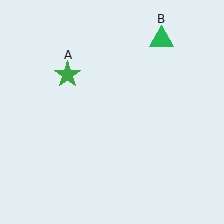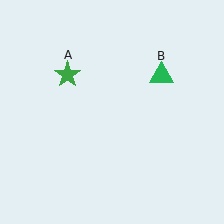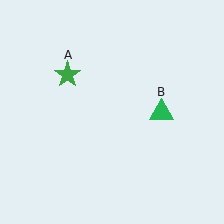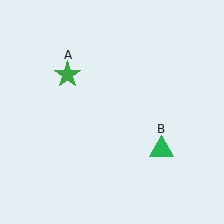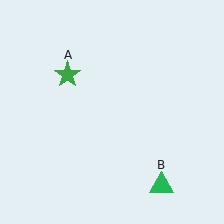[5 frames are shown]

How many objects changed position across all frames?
1 object changed position: green triangle (object B).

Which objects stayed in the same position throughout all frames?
Green star (object A) remained stationary.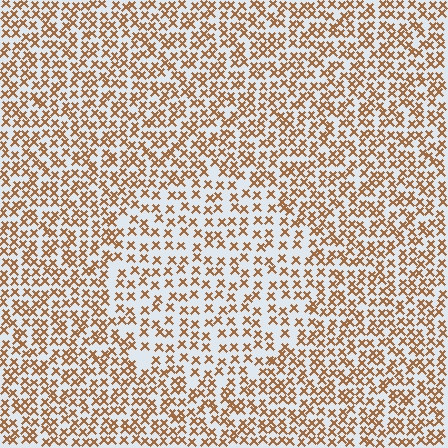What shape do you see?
I see a circle.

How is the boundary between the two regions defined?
The boundary is defined by a change in element density (approximately 1.6x ratio). All elements are the same color, size, and shape.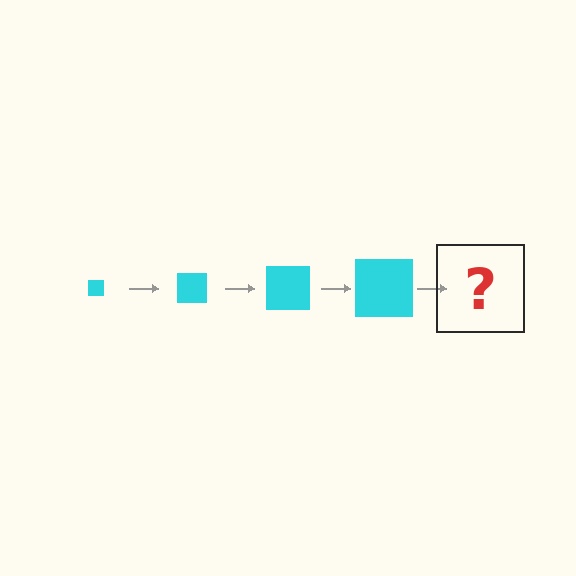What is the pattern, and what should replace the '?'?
The pattern is that the square gets progressively larger each step. The '?' should be a cyan square, larger than the previous one.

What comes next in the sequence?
The next element should be a cyan square, larger than the previous one.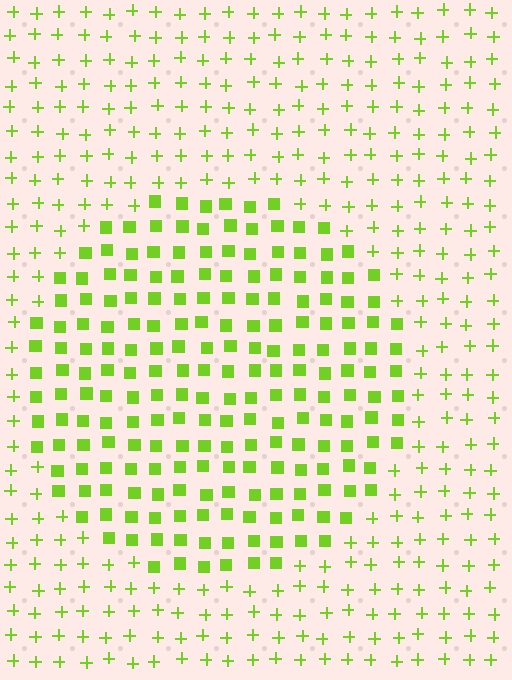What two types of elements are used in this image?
The image uses squares inside the circle region and plus signs outside it.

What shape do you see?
I see a circle.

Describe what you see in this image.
The image is filled with small lime elements arranged in a uniform grid. A circle-shaped region contains squares, while the surrounding area contains plus signs. The boundary is defined purely by the change in element shape.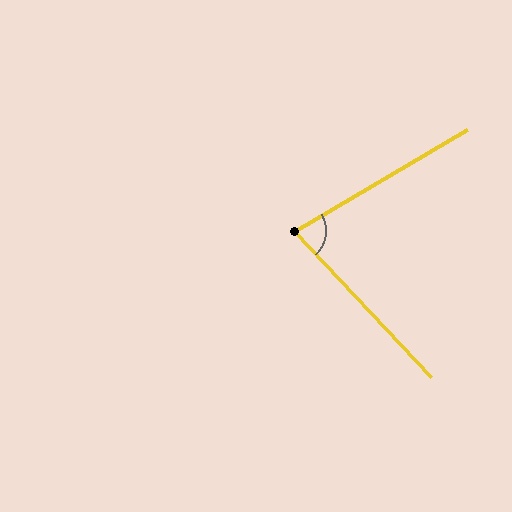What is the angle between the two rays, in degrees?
Approximately 77 degrees.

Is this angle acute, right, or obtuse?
It is acute.